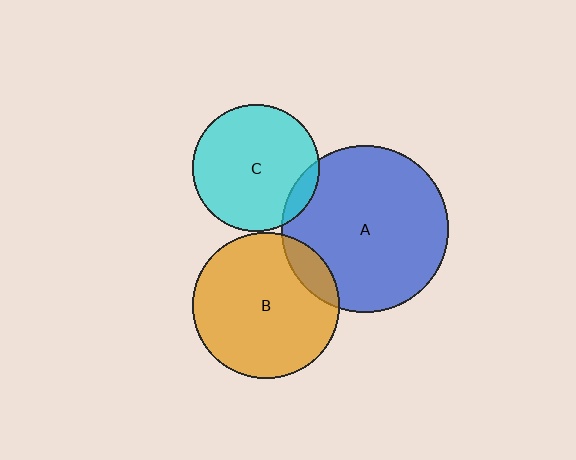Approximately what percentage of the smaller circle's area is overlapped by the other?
Approximately 10%.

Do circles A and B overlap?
Yes.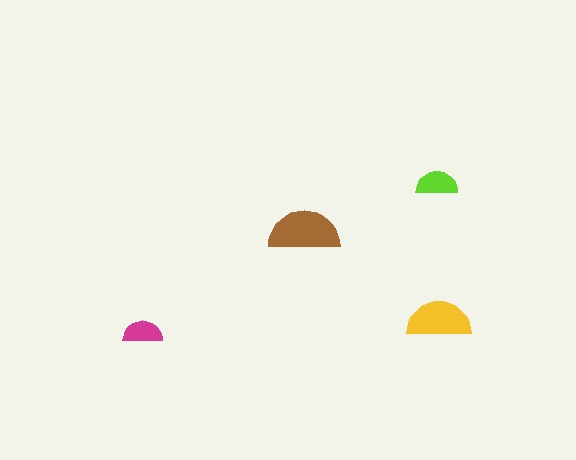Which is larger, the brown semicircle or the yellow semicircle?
The brown one.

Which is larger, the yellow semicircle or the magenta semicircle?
The yellow one.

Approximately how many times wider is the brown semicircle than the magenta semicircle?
About 2 times wider.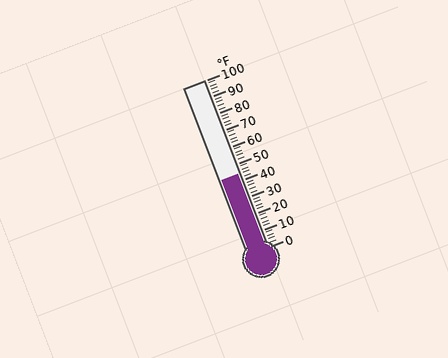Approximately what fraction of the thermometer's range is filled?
The thermometer is filled to approximately 45% of its range.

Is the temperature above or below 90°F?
The temperature is below 90°F.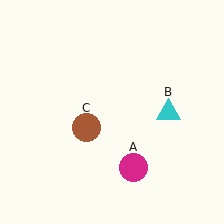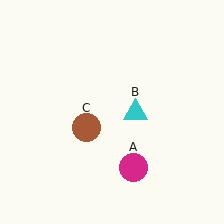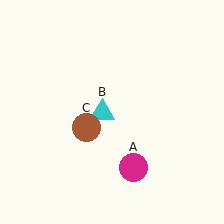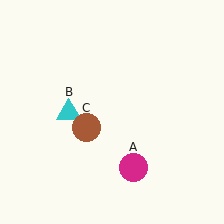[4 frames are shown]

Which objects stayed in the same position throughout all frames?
Magenta circle (object A) and brown circle (object C) remained stationary.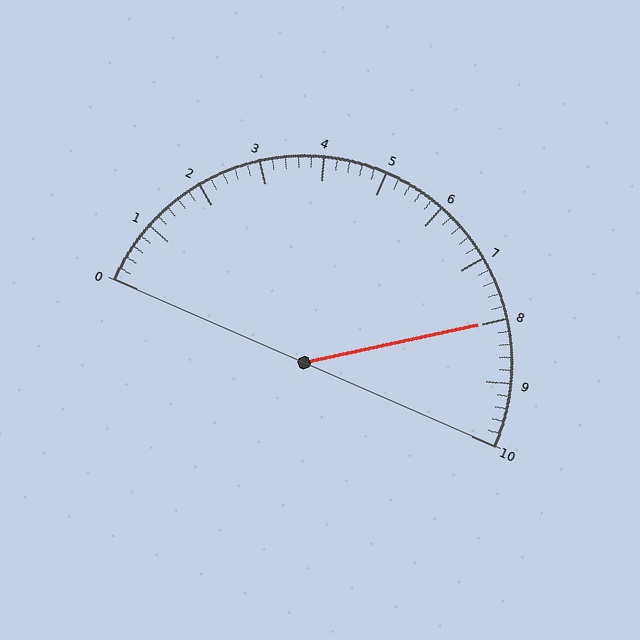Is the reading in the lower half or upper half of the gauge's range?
The reading is in the upper half of the range (0 to 10).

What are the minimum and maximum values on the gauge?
The gauge ranges from 0 to 10.